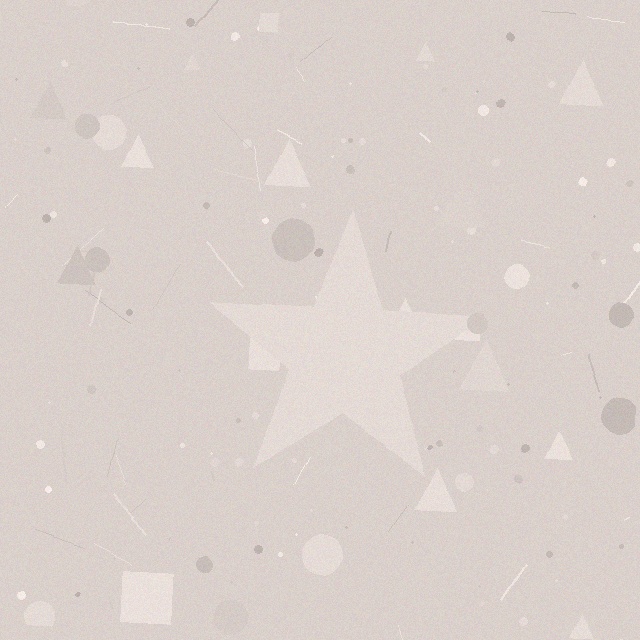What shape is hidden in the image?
A star is hidden in the image.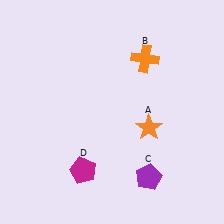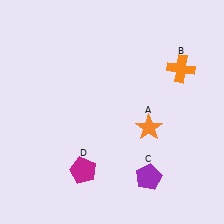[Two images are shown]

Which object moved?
The orange cross (B) moved right.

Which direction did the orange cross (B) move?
The orange cross (B) moved right.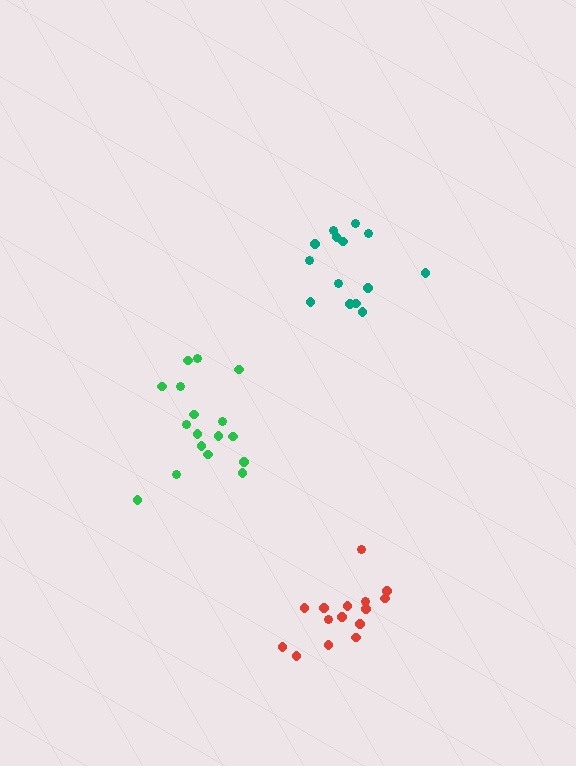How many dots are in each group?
Group 1: 17 dots, Group 2: 15 dots, Group 3: 14 dots (46 total).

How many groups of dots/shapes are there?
There are 3 groups.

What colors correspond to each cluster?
The clusters are colored: green, red, teal.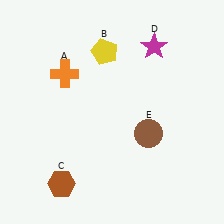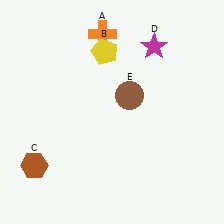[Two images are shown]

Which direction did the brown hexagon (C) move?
The brown hexagon (C) moved left.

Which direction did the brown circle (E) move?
The brown circle (E) moved up.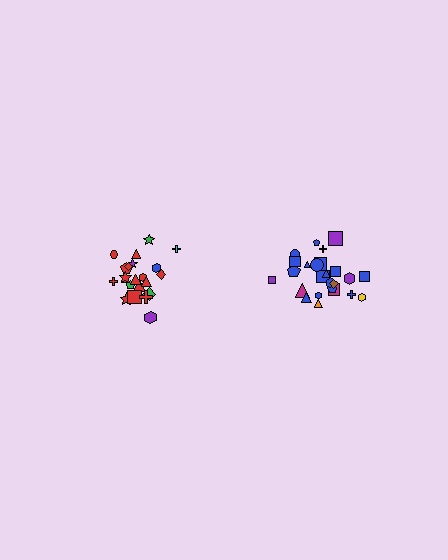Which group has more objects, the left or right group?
The right group.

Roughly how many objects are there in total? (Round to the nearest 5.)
Roughly 45 objects in total.